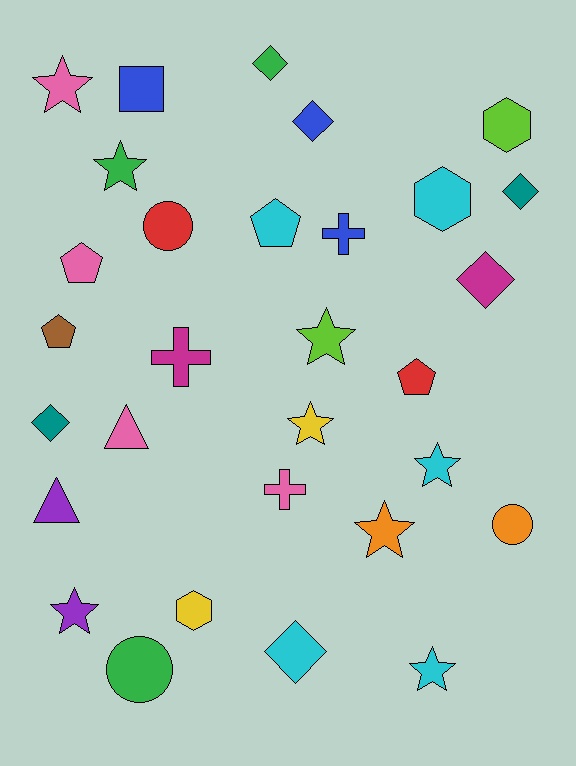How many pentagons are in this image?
There are 4 pentagons.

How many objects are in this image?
There are 30 objects.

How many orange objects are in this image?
There are 2 orange objects.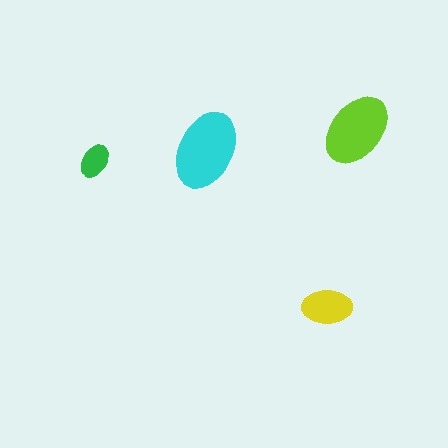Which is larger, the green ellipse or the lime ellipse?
The lime one.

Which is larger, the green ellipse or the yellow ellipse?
The yellow one.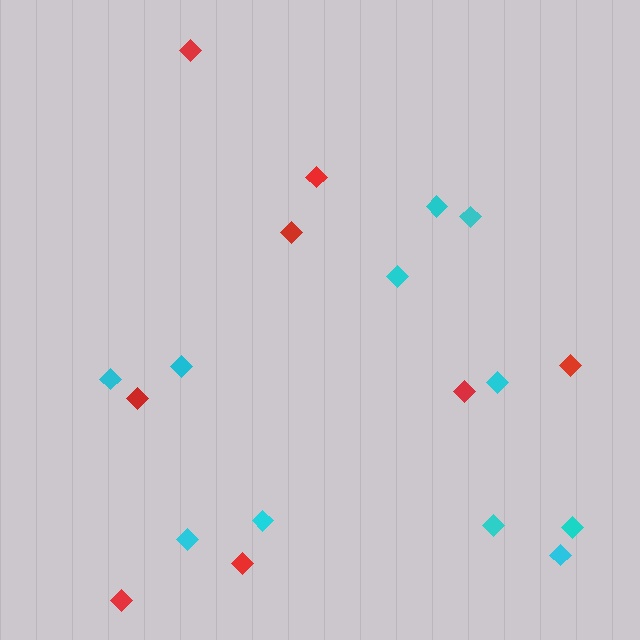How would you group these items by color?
There are 2 groups: one group of red diamonds (8) and one group of cyan diamonds (11).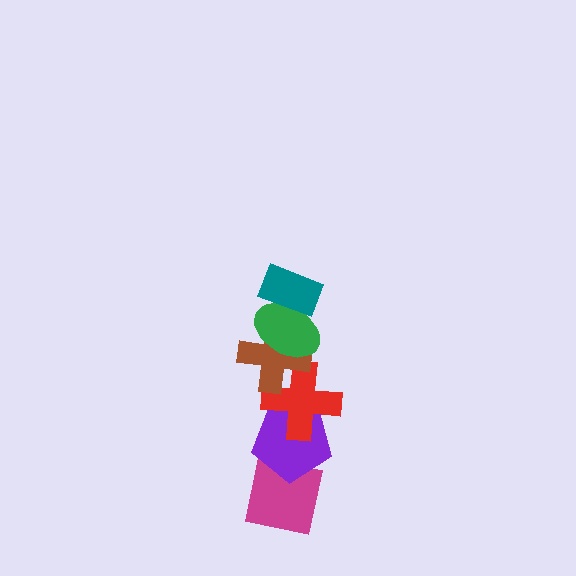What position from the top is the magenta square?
The magenta square is 6th from the top.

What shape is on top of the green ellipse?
The teal rectangle is on top of the green ellipse.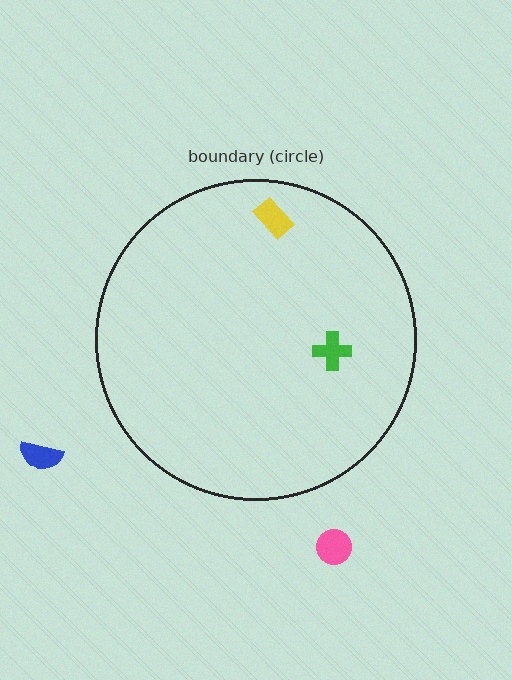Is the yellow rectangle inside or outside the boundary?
Inside.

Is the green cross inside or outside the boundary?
Inside.